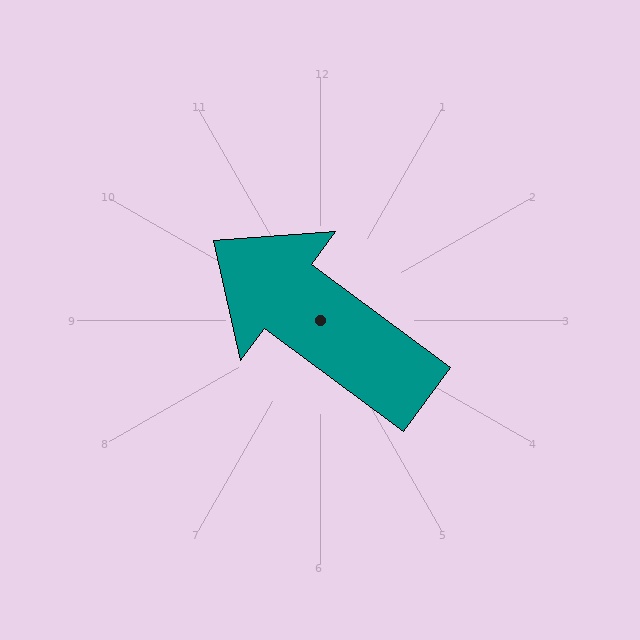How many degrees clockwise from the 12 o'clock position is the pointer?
Approximately 307 degrees.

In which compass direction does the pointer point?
Northwest.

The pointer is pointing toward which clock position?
Roughly 10 o'clock.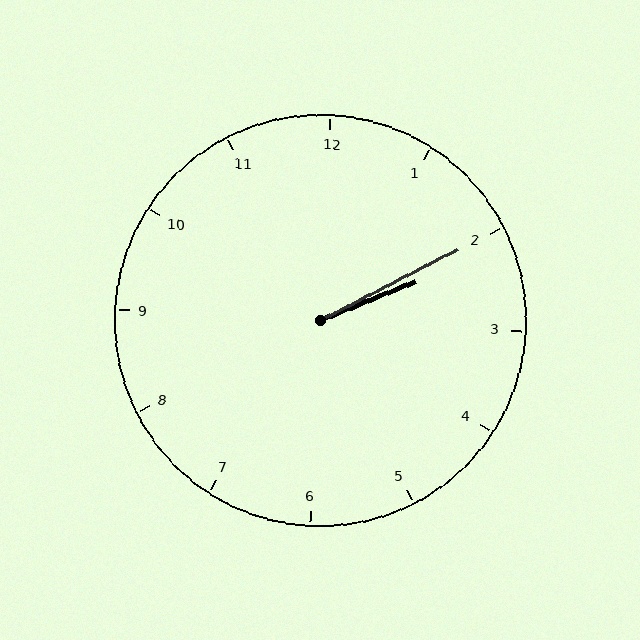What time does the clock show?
2:10.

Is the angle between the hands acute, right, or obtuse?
It is acute.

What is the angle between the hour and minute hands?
Approximately 5 degrees.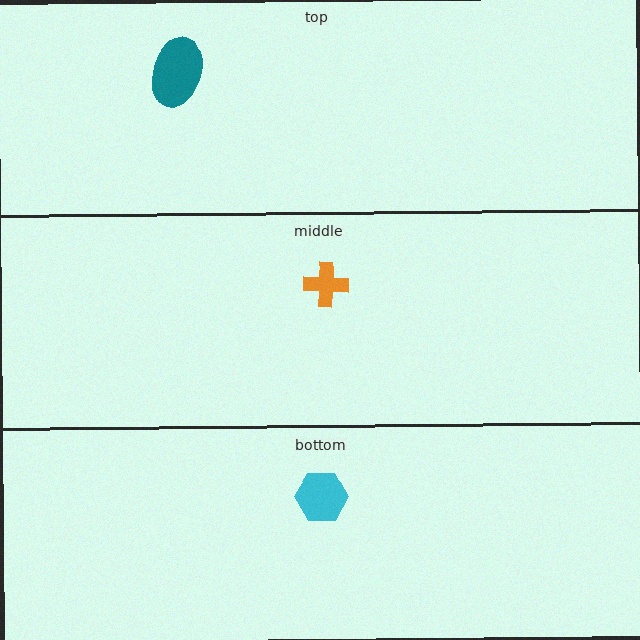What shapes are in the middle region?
The orange cross.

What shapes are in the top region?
The teal ellipse.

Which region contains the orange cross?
The middle region.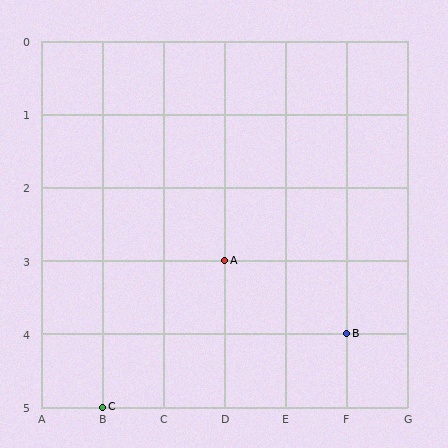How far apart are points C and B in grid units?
Points C and B are 4 columns and 1 row apart (about 4.1 grid units diagonally).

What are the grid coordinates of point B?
Point B is at grid coordinates (F, 4).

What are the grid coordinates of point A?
Point A is at grid coordinates (D, 3).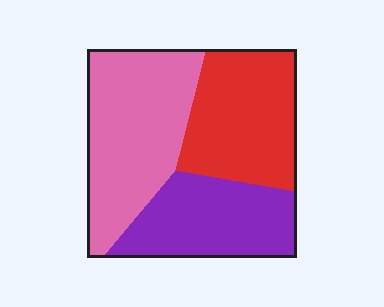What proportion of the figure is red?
Red takes up about one third (1/3) of the figure.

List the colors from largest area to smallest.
From largest to smallest: pink, red, purple.